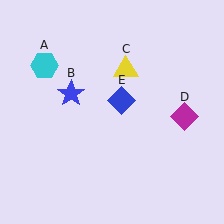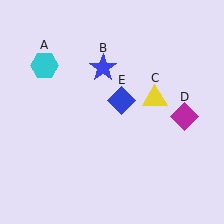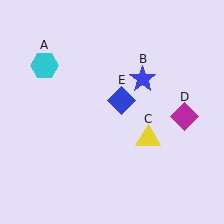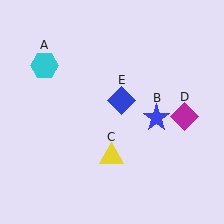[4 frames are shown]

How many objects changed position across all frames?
2 objects changed position: blue star (object B), yellow triangle (object C).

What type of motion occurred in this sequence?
The blue star (object B), yellow triangle (object C) rotated clockwise around the center of the scene.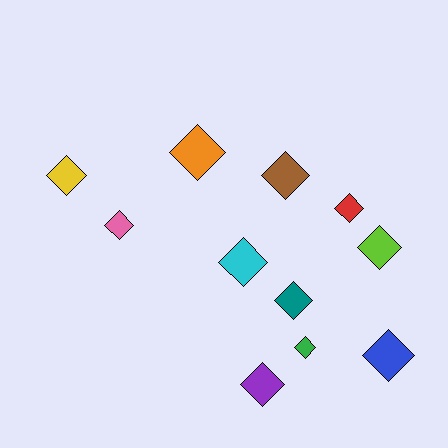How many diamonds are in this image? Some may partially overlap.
There are 11 diamonds.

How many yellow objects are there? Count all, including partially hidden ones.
There is 1 yellow object.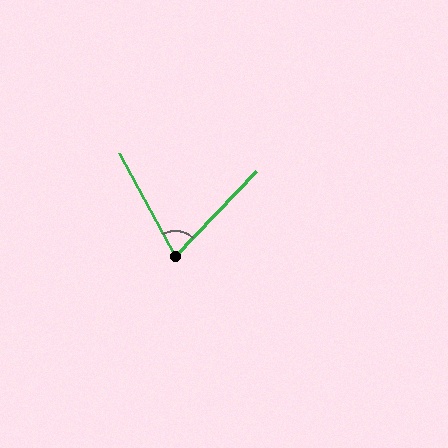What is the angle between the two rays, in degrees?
Approximately 72 degrees.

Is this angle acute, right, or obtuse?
It is acute.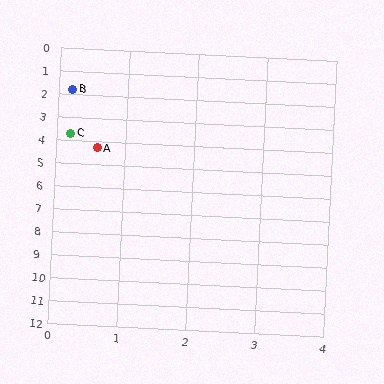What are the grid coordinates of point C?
Point C is at approximately (0.2, 3.7).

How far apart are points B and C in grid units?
Points B and C are about 1.9 grid units apart.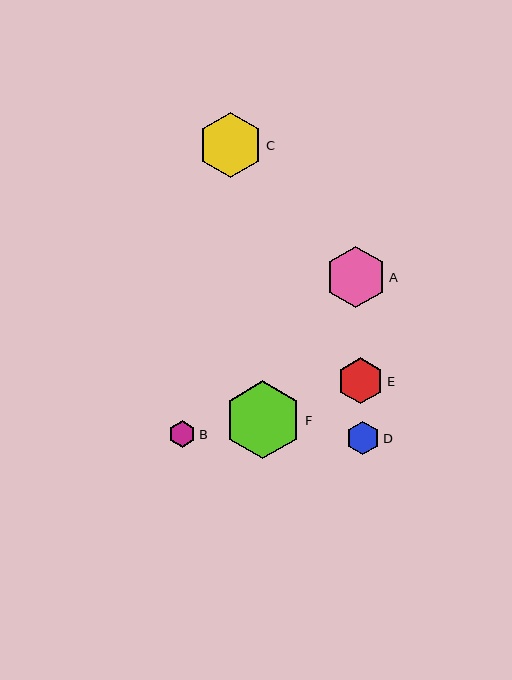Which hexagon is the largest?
Hexagon F is the largest with a size of approximately 78 pixels.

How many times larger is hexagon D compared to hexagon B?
Hexagon D is approximately 1.2 times the size of hexagon B.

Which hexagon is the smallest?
Hexagon B is the smallest with a size of approximately 27 pixels.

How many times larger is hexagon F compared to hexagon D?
Hexagon F is approximately 2.3 times the size of hexagon D.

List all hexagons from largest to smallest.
From largest to smallest: F, C, A, E, D, B.